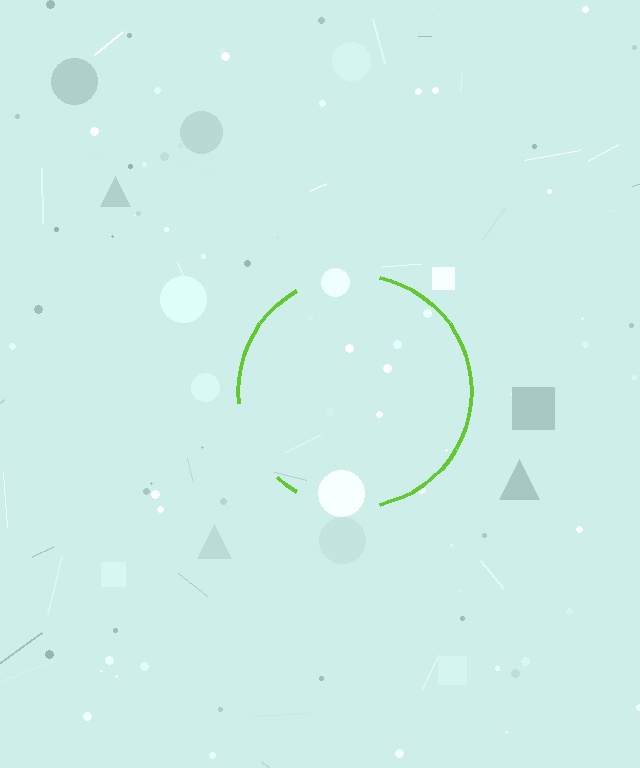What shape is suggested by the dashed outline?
The dashed outline suggests a circle.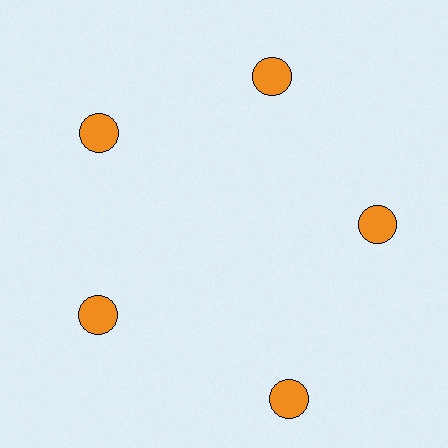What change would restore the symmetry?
The symmetry would be restored by moving it inward, back onto the ring so that all 5 circles sit at equal angles and equal distance from the center.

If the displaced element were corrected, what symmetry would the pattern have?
It would have 5-fold rotational symmetry — the pattern would map onto itself every 72 degrees.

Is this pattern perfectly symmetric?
No. The 5 orange circles are arranged in a ring, but one element near the 5 o'clock position is pushed outward from the center, breaking the 5-fold rotational symmetry.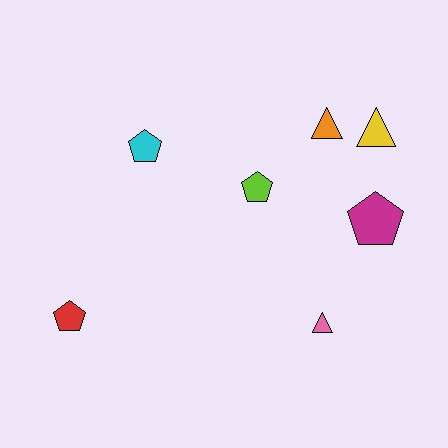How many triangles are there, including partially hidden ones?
There are 3 triangles.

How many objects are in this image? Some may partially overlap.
There are 7 objects.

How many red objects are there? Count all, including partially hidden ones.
There is 1 red object.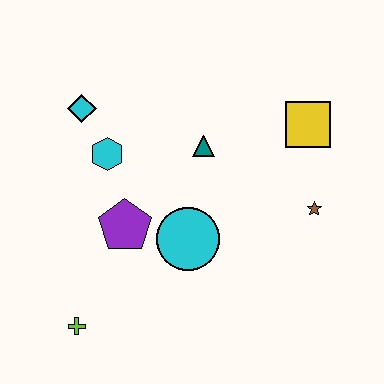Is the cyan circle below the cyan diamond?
Yes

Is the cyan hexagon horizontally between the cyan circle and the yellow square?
No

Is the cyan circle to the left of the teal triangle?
Yes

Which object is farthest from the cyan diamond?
The brown star is farthest from the cyan diamond.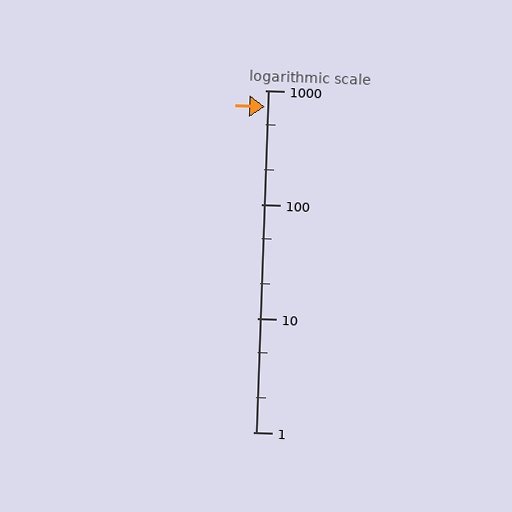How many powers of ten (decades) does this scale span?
The scale spans 3 decades, from 1 to 1000.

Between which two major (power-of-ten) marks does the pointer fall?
The pointer is between 100 and 1000.